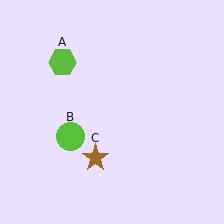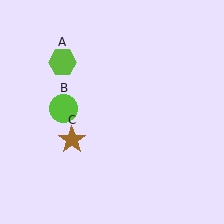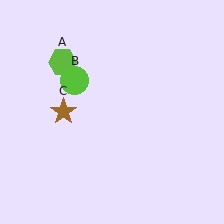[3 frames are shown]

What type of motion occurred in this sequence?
The lime circle (object B), brown star (object C) rotated clockwise around the center of the scene.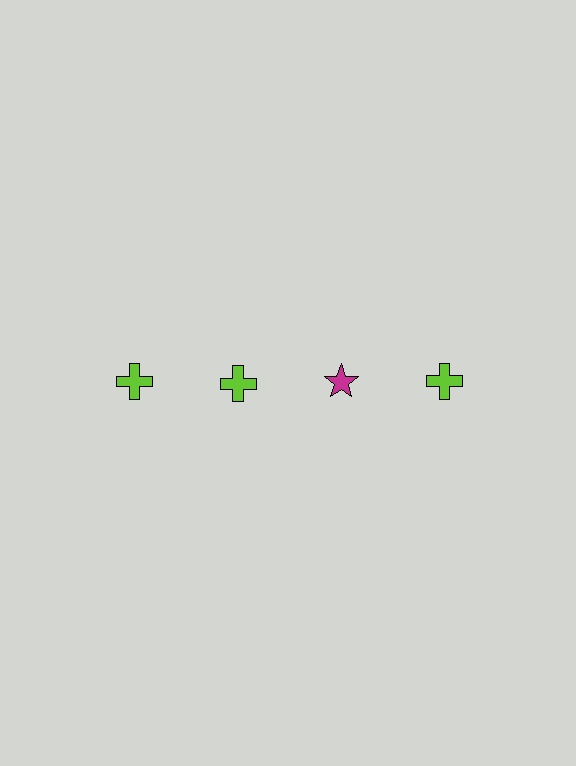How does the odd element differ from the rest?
It differs in both color (magenta instead of lime) and shape (star instead of cross).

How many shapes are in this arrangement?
There are 4 shapes arranged in a grid pattern.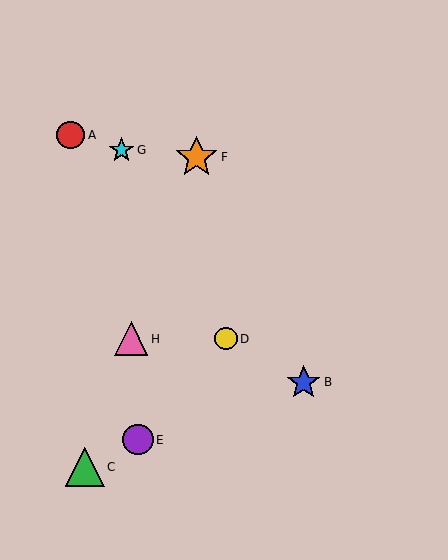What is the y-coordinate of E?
Object E is at y≈440.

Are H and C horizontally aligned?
No, H is at y≈339 and C is at y≈467.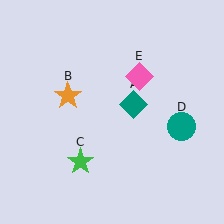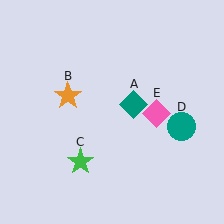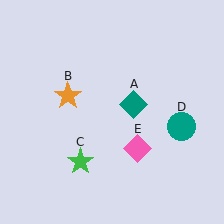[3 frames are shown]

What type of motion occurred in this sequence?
The pink diamond (object E) rotated clockwise around the center of the scene.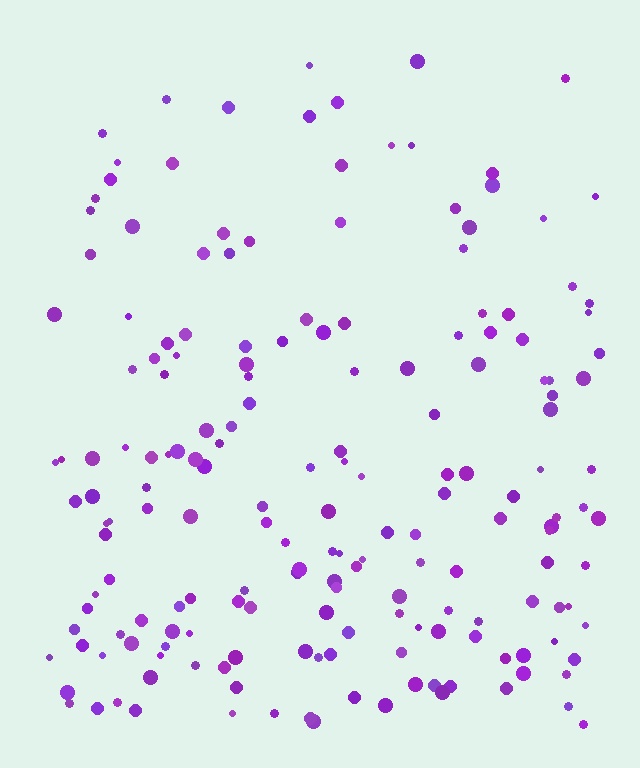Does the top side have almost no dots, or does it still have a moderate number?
Still a moderate number, just noticeably fewer than the bottom.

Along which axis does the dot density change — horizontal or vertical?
Vertical.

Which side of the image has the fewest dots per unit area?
The top.